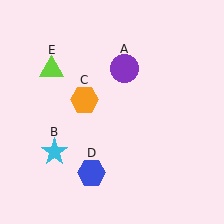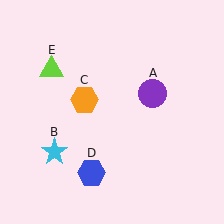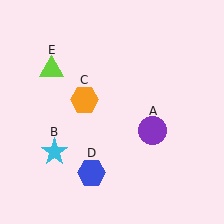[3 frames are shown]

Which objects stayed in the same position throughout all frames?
Cyan star (object B) and orange hexagon (object C) and blue hexagon (object D) and lime triangle (object E) remained stationary.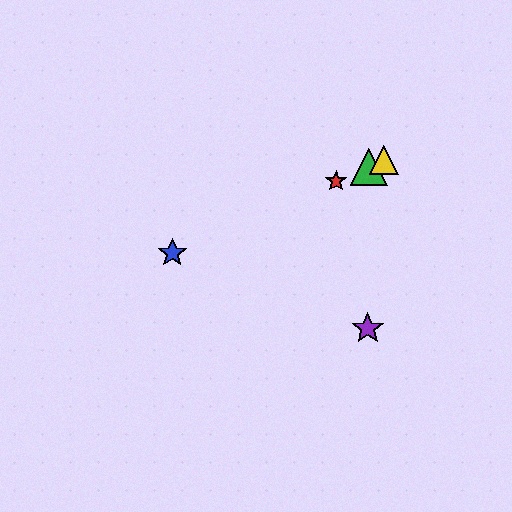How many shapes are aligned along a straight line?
4 shapes (the red star, the blue star, the green triangle, the yellow triangle) are aligned along a straight line.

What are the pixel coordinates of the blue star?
The blue star is at (172, 253).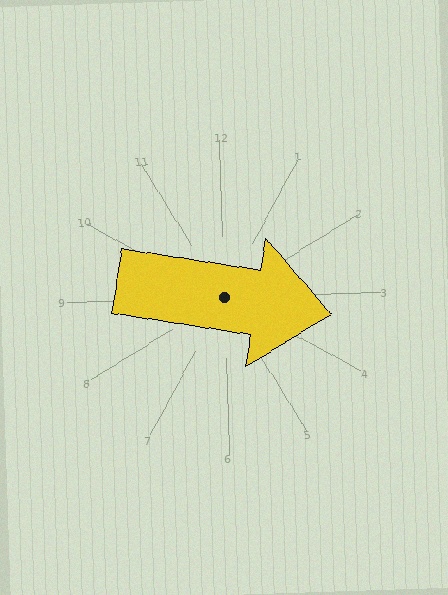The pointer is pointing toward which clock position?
Roughly 3 o'clock.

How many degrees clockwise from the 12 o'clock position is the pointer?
Approximately 101 degrees.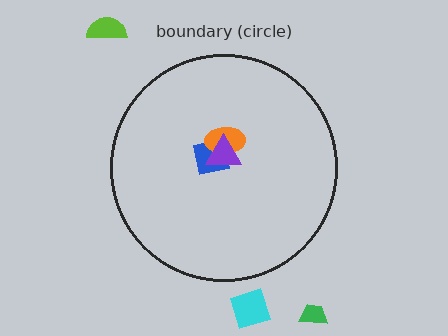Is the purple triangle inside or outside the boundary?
Inside.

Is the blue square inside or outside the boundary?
Inside.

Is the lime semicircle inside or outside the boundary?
Outside.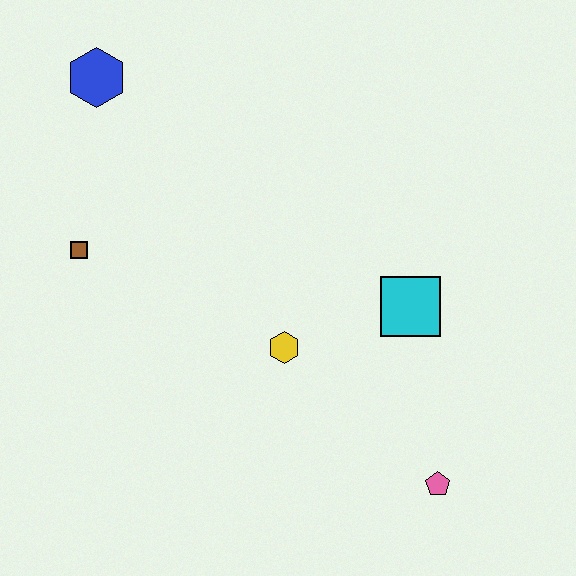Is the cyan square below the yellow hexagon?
No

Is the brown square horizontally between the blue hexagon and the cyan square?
No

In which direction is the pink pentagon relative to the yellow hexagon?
The pink pentagon is to the right of the yellow hexagon.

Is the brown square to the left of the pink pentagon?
Yes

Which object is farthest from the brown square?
The pink pentagon is farthest from the brown square.